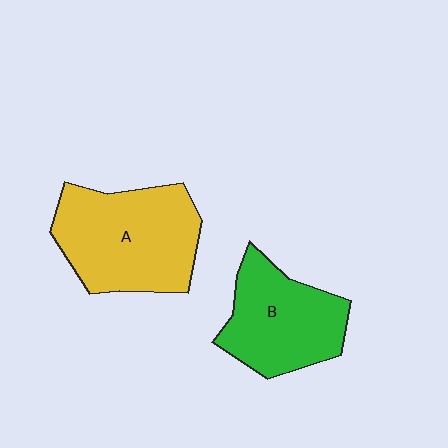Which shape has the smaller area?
Shape B (green).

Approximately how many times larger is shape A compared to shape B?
Approximately 1.3 times.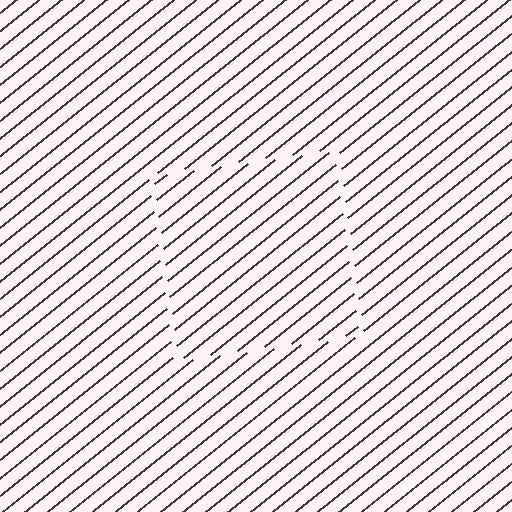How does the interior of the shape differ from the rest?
The interior of the shape contains the same grating, shifted by half a period — the contour is defined by the phase discontinuity where line-ends from the inner and outer gratings abut.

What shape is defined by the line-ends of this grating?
An illusory square. The interior of the shape contains the same grating, shifted by half a period — the contour is defined by the phase discontinuity where line-ends from the inner and outer gratings abut.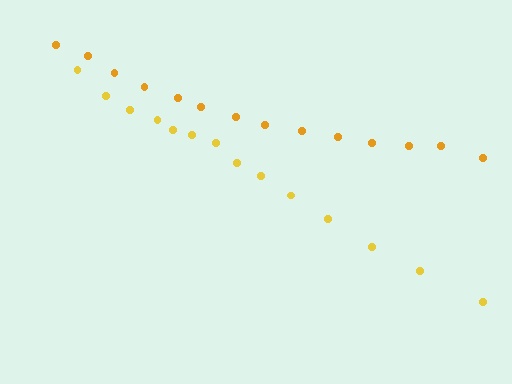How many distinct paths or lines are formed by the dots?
There are 2 distinct paths.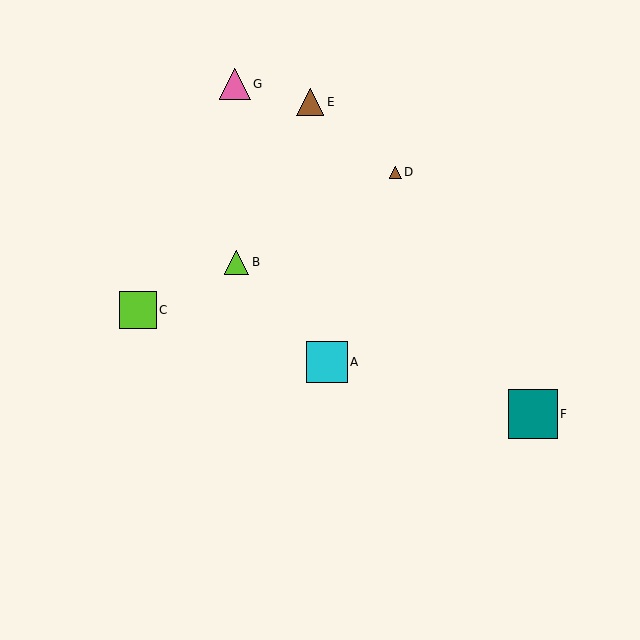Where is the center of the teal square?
The center of the teal square is at (533, 414).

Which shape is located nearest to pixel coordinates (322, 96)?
The brown triangle (labeled E) at (310, 102) is nearest to that location.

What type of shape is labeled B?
Shape B is a lime triangle.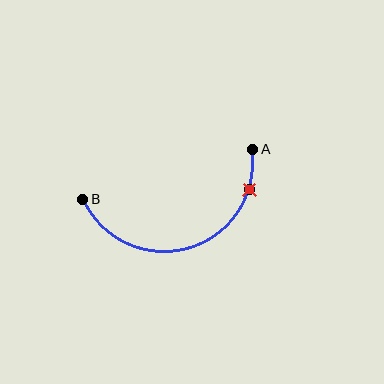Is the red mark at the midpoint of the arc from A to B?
No. The red mark lies on the arc but is closer to endpoint A. The arc midpoint would be at the point on the curve equidistant along the arc from both A and B.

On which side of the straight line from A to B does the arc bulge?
The arc bulges below the straight line connecting A and B.